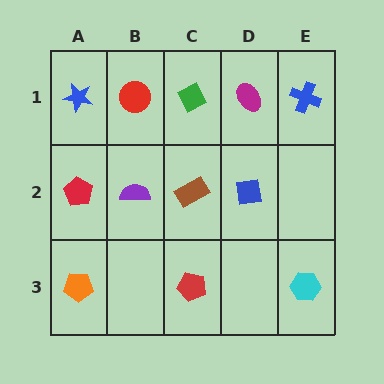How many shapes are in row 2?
4 shapes.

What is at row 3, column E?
A cyan hexagon.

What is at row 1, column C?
A green diamond.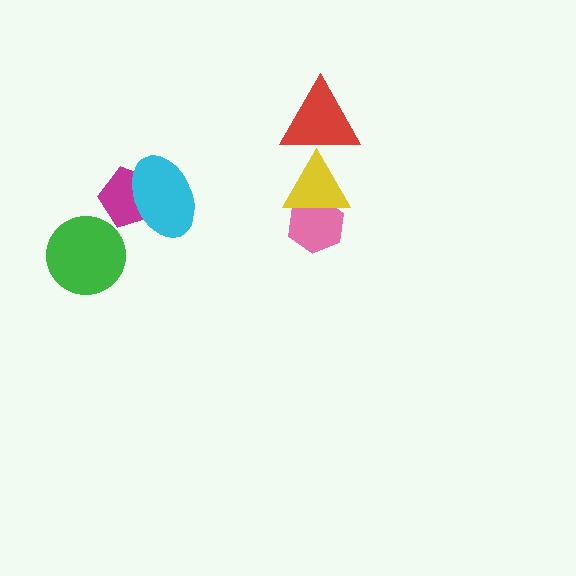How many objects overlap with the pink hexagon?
1 object overlaps with the pink hexagon.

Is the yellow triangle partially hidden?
Yes, it is partially covered by another shape.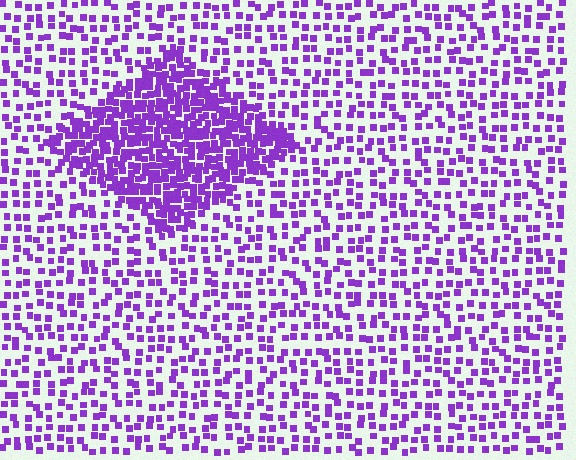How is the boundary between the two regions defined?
The boundary is defined by a change in element density (approximately 2.5x ratio). All elements are the same color, size, and shape.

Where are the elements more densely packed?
The elements are more densely packed inside the diamond boundary.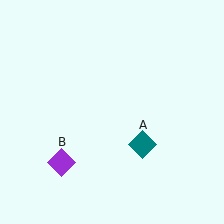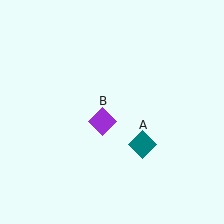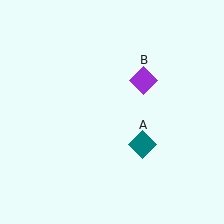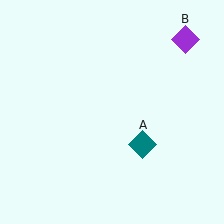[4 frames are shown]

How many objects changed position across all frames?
1 object changed position: purple diamond (object B).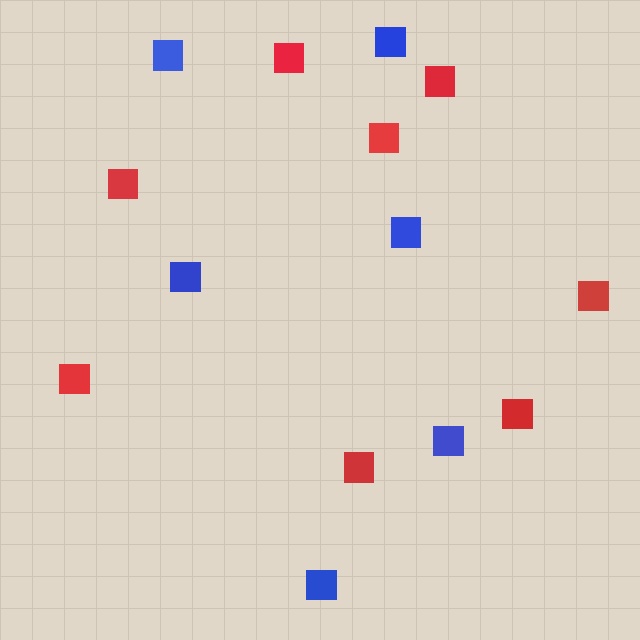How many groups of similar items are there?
There are 2 groups: one group of red squares (8) and one group of blue squares (6).